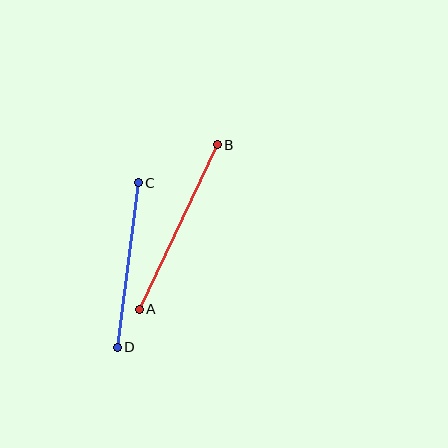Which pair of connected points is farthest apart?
Points A and B are farthest apart.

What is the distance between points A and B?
The distance is approximately 182 pixels.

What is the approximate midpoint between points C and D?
The midpoint is at approximately (128, 265) pixels.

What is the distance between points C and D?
The distance is approximately 166 pixels.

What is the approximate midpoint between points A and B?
The midpoint is at approximately (178, 227) pixels.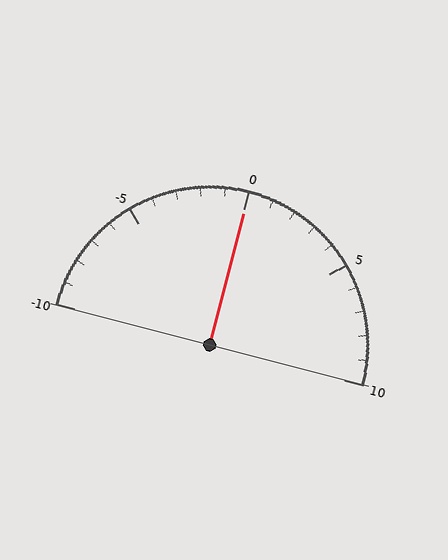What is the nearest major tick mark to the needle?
The nearest major tick mark is 0.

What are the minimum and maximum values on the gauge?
The gauge ranges from -10 to 10.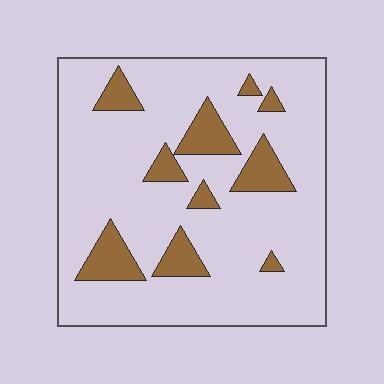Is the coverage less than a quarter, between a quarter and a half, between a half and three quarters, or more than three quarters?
Less than a quarter.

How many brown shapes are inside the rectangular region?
10.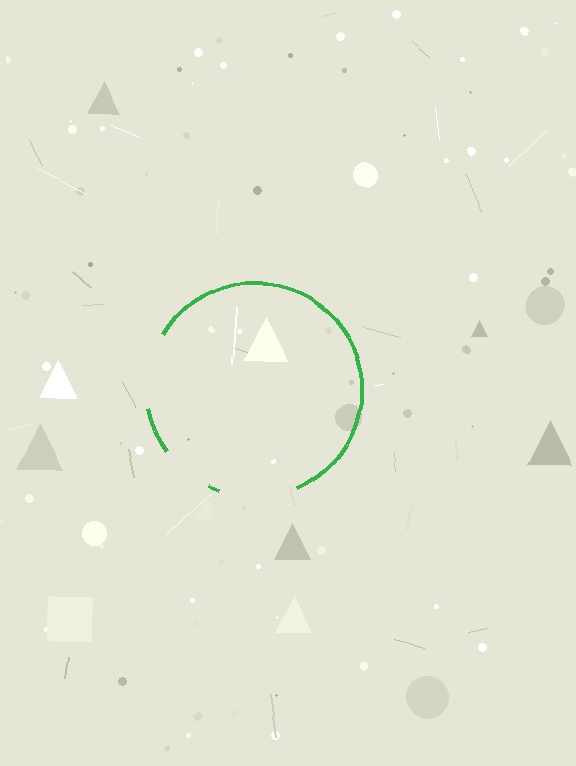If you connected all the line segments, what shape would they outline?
They would outline a circle.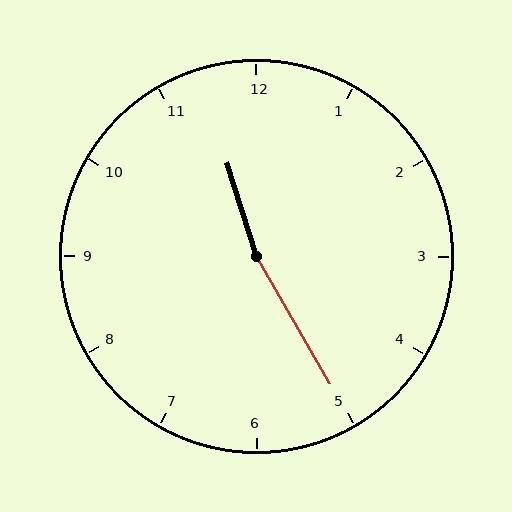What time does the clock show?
11:25.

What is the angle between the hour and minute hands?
Approximately 168 degrees.